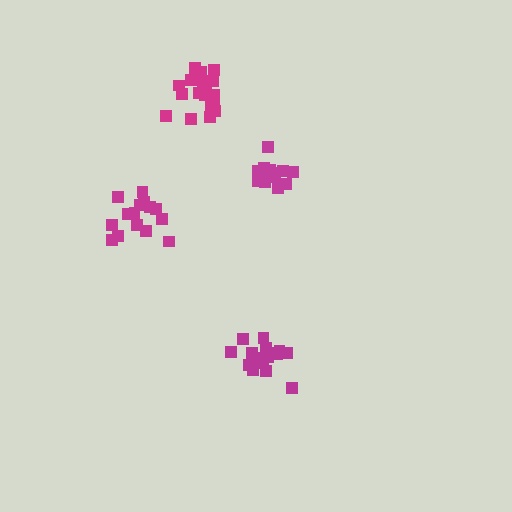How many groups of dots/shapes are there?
There are 4 groups.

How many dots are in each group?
Group 1: 14 dots, Group 2: 19 dots, Group 3: 15 dots, Group 4: 16 dots (64 total).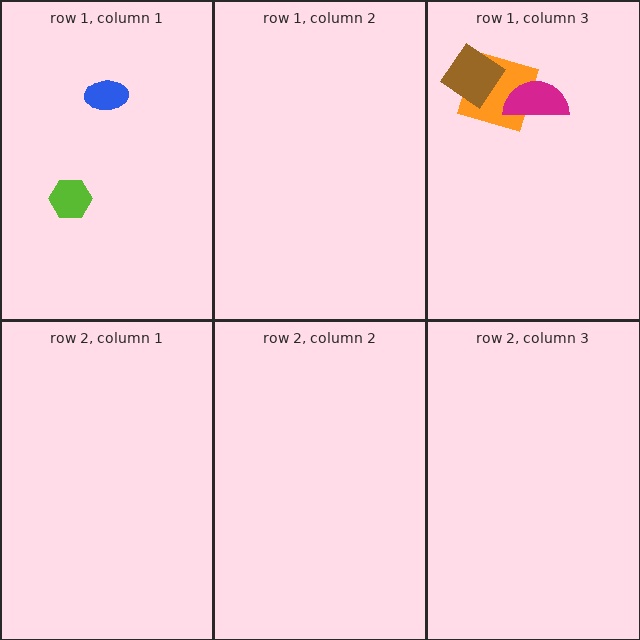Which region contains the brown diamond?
The row 1, column 3 region.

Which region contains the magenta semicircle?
The row 1, column 3 region.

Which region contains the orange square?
The row 1, column 3 region.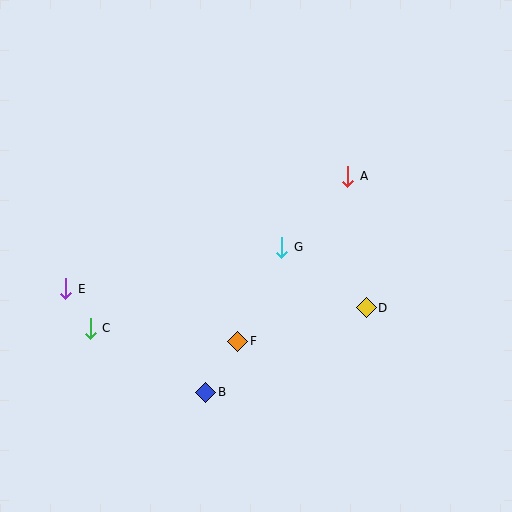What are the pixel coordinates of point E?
Point E is at (66, 289).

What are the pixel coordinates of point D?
Point D is at (366, 308).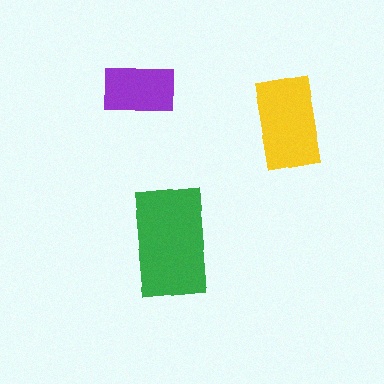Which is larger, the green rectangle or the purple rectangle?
The green one.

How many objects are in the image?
There are 3 objects in the image.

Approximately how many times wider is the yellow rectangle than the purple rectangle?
About 1.5 times wider.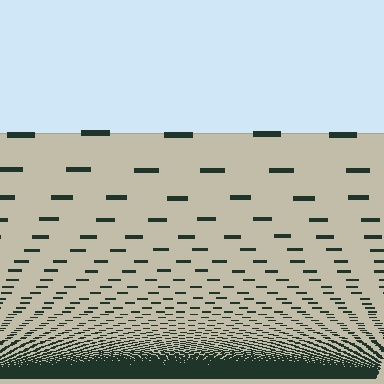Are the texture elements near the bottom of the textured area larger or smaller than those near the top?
Smaller. The gradient is inverted — elements near the bottom are smaller and denser.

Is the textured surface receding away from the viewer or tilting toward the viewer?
The surface appears to tilt toward the viewer. Texture elements get larger and sparser toward the top.